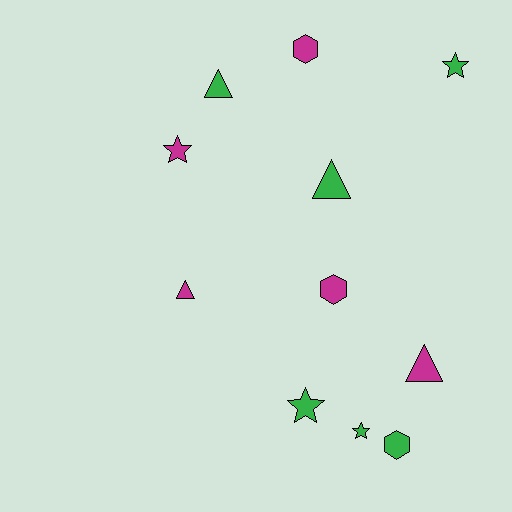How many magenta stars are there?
There is 1 magenta star.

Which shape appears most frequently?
Triangle, with 4 objects.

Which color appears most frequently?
Green, with 6 objects.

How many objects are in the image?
There are 11 objects.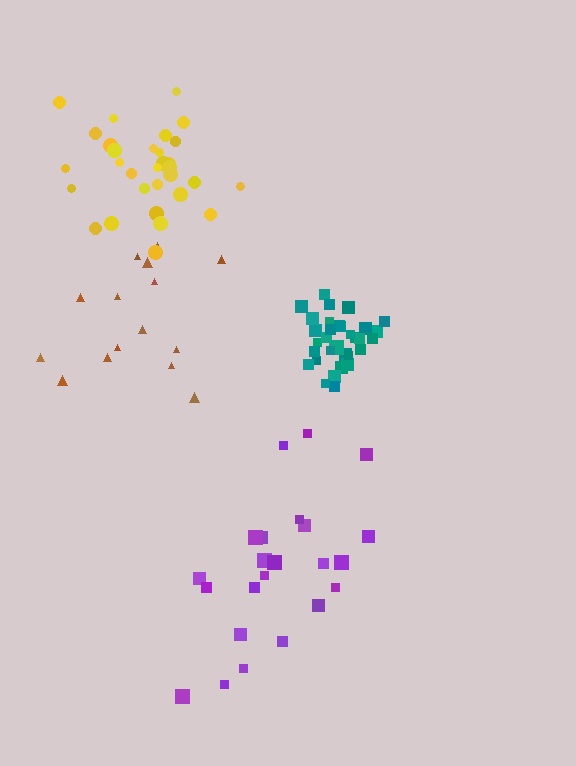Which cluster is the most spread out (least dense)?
Brown.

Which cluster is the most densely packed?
Teal.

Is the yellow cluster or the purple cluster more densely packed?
Yellow.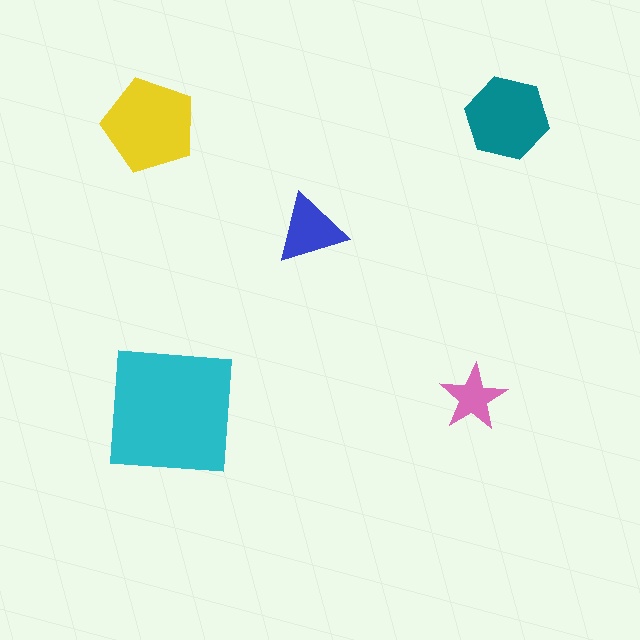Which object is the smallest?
The pink star.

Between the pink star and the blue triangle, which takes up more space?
The blue triangle.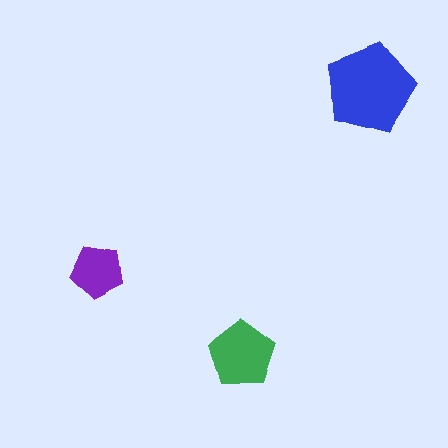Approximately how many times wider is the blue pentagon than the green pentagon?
About 1.5 times wider.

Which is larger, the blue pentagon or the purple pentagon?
The blue one.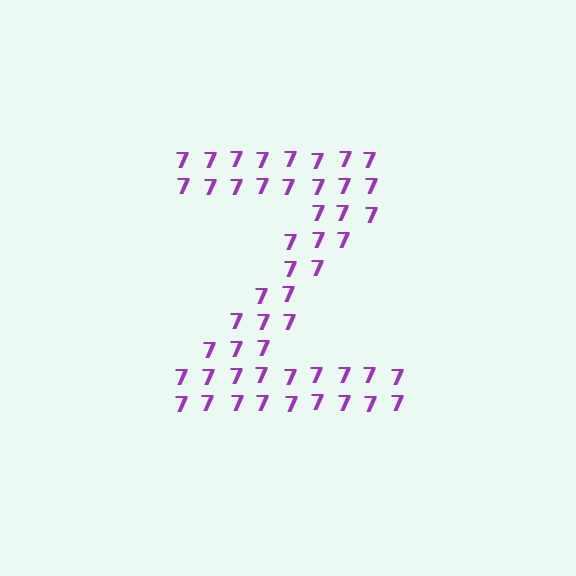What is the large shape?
The large shape is the letter Z.